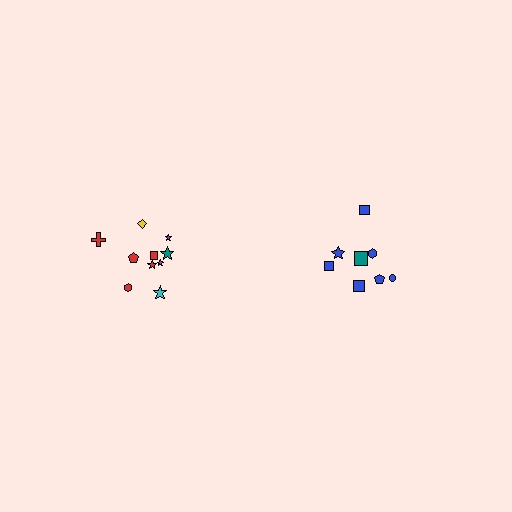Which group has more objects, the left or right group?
The left group.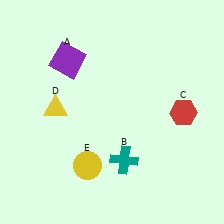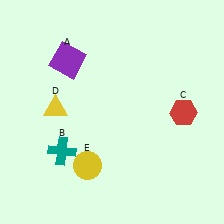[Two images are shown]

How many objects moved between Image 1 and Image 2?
1 object moved between the two images.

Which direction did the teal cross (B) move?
The teal cross (B) moved left.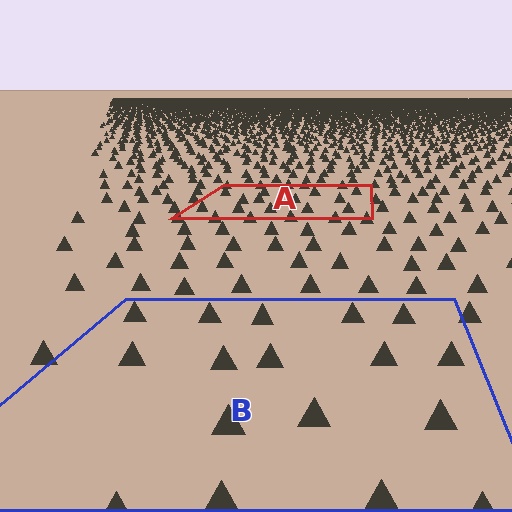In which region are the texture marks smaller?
The texture marks are smaller in region A, because it is farther away.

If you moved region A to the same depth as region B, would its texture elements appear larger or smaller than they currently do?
They would appear larger. At a closer depth, the same texture elements are projected at a bigger on-screen size.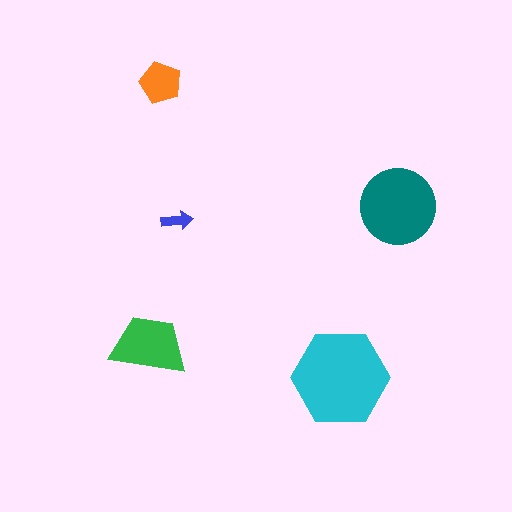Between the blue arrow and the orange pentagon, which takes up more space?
The orange pentagon.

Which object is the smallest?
The blue arrow.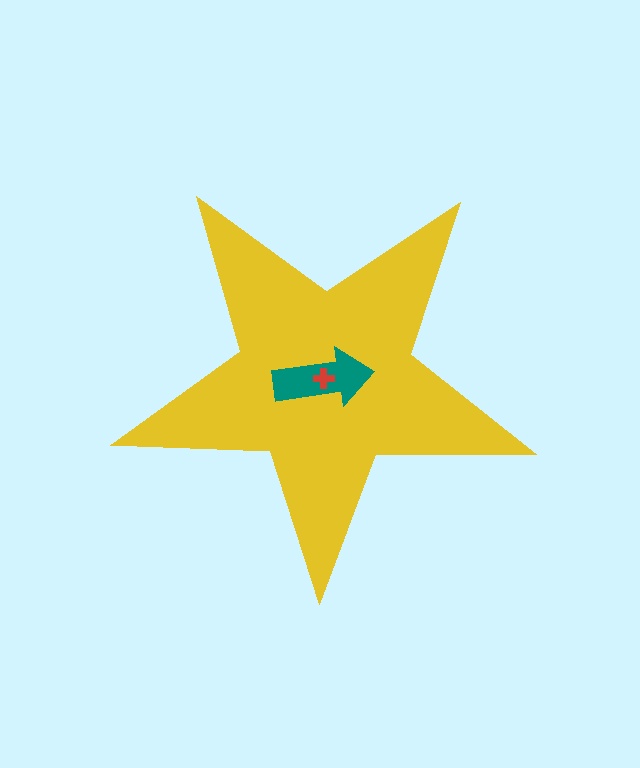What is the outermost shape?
The yellow star.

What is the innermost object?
The red cross.